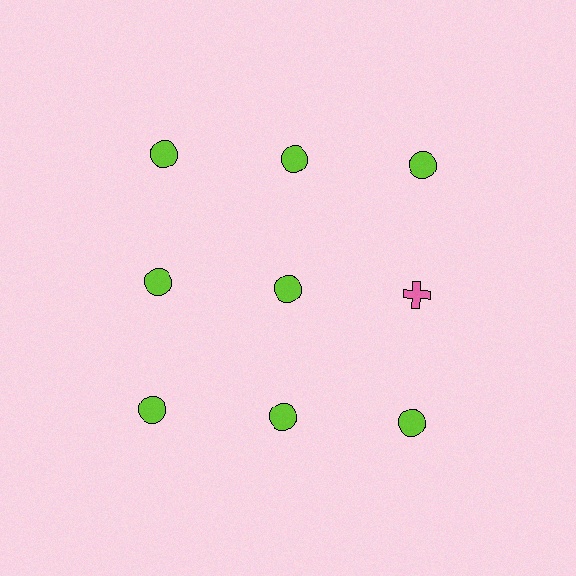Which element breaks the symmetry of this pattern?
The pink cross in the second row, center column breaks the symmetry. All other shapes are lime circles.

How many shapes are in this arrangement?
There are 9 shapes arranged in a grid pattern.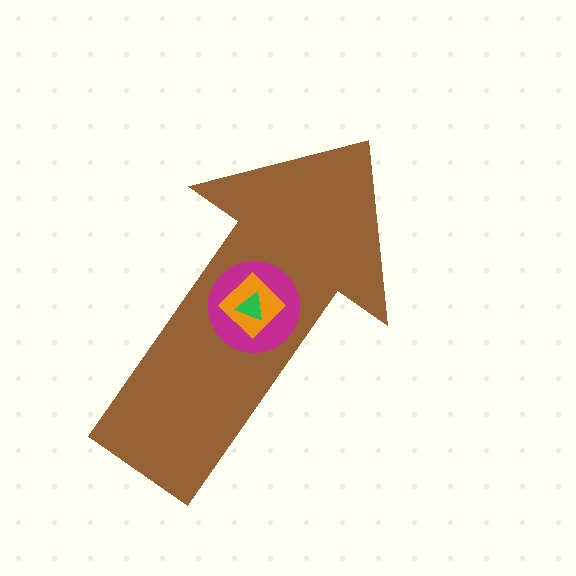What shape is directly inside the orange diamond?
The green triangle.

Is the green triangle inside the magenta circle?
Yes.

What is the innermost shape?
The green triangle.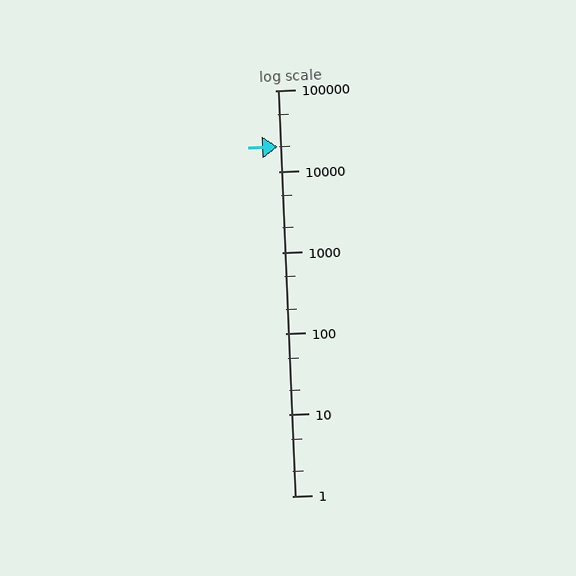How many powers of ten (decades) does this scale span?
The scale spans 5 decades, from 1 to 100000.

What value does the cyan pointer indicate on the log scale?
The pointer indicates approximately 20000.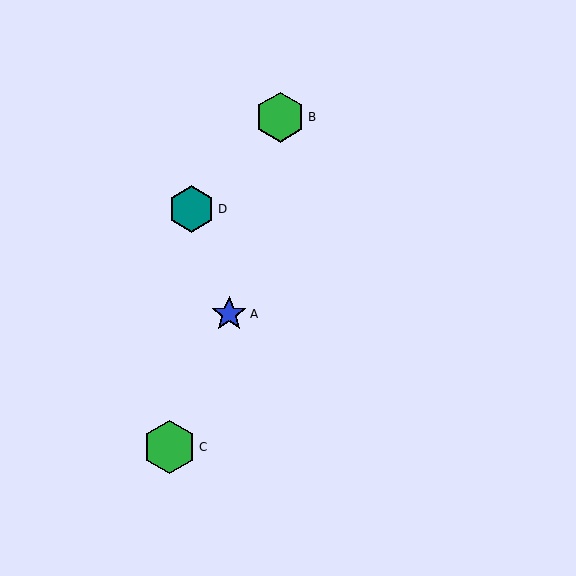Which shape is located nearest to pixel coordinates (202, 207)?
The teal hexagon (labeled D) at (192, 209) is nearest to that location.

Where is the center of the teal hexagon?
The center of the teal hexagon is at (192, 209).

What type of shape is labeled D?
Shape D is a teal hexagon.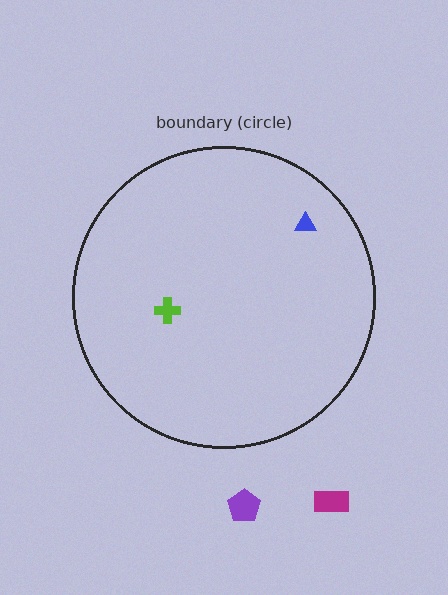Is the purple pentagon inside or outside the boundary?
Outside.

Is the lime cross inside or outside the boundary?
Inside.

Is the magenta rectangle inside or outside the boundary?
Outside.